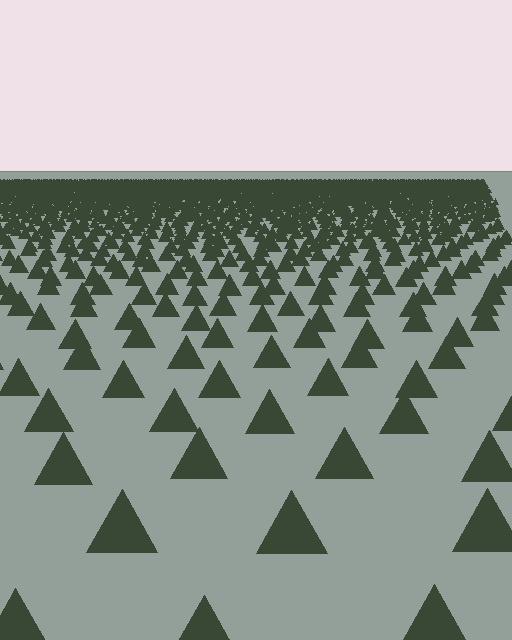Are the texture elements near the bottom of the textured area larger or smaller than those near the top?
Larger. Near the bottom, elements are closer to the viewer and appear at a bigger on-screen size.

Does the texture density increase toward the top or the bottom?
Density increases toward the top.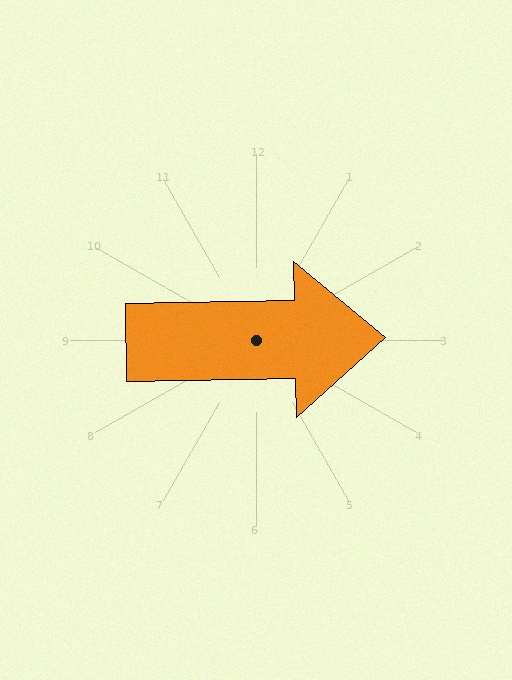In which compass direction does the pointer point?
East.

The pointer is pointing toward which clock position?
Roughly 3 o'clock.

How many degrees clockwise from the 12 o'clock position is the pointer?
Approximately 89 degrees.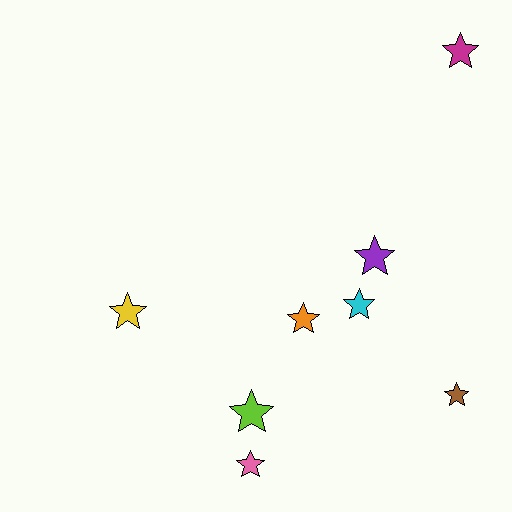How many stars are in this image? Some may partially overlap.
There are 8 stars.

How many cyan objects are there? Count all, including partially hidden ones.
There is 1 cyan object.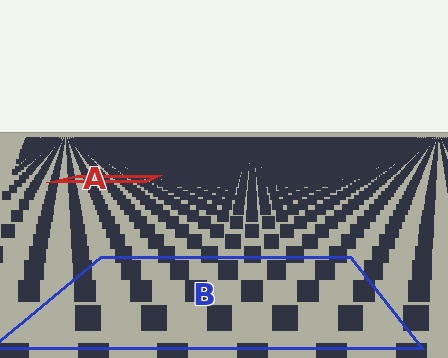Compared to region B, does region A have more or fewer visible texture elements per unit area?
Region A has more texture elements per unit area — they are packed more densely because it is farther away.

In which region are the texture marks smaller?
The texture marks are smaller in region A, because it is farther away.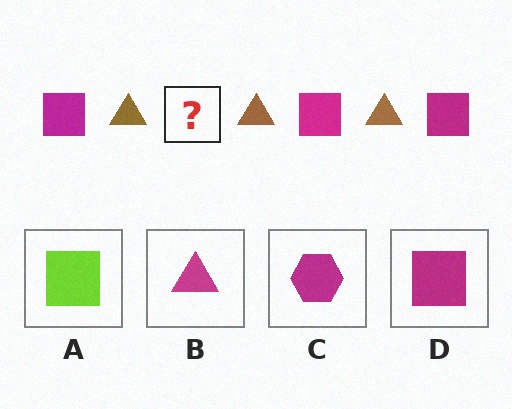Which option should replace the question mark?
Option D.